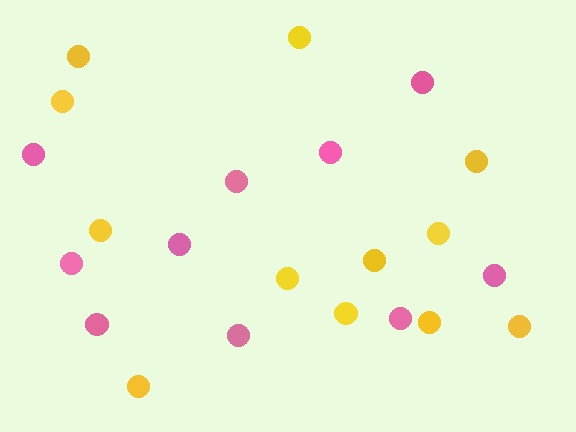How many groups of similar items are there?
There are 2 groups: one group of yellow circles (12) and one group of pink circles (10).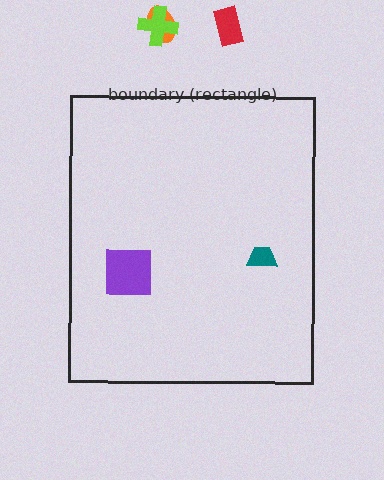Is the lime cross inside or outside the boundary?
Outside.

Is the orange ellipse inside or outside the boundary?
Outside.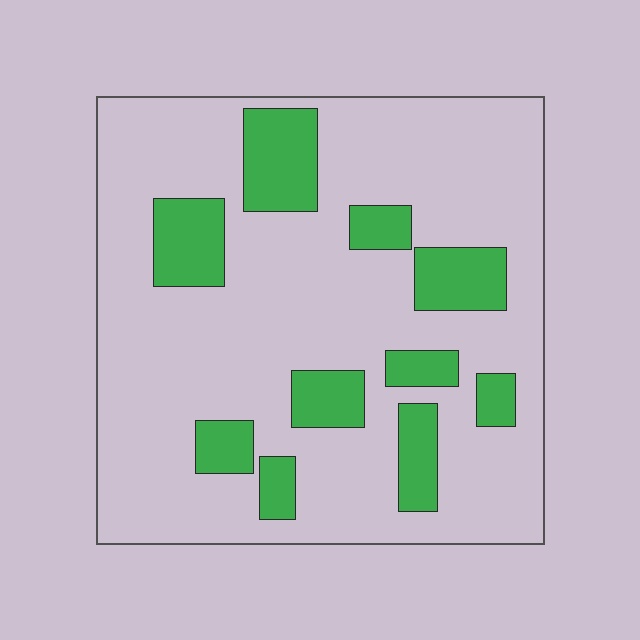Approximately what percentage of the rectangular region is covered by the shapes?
Approximately 20%.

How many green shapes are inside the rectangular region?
10.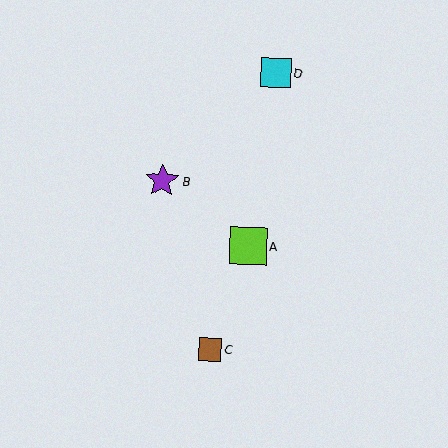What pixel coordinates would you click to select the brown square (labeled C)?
Click at (210, 350) to select the brown square C.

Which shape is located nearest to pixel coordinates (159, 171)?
The purple star (labeled B) at (162, 181) is nearest to that location.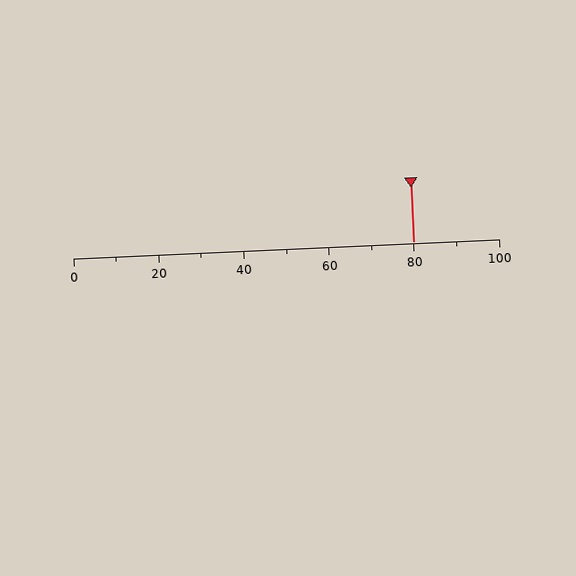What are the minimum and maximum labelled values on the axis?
The axis runs from 0 to 100.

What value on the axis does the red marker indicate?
The marker indicates approximately 80.